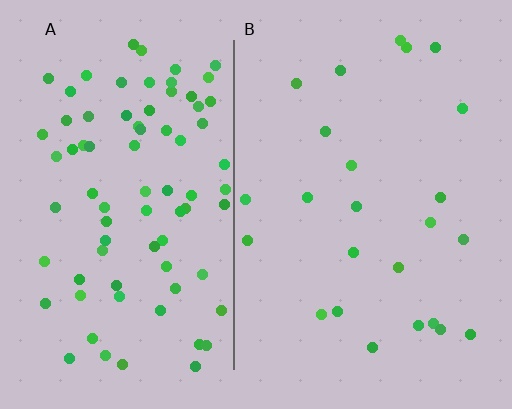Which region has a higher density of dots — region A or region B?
A (the left).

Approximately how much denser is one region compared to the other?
Approximately 3.4× — region A over region B.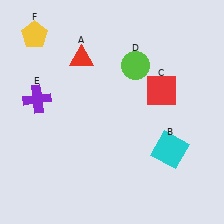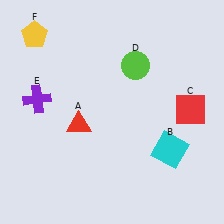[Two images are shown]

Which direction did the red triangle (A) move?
The red triangle (A) moved down.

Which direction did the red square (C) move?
The red square (C) moved right.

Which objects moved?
The objects that moved are: the red triangle (A), the red square (C).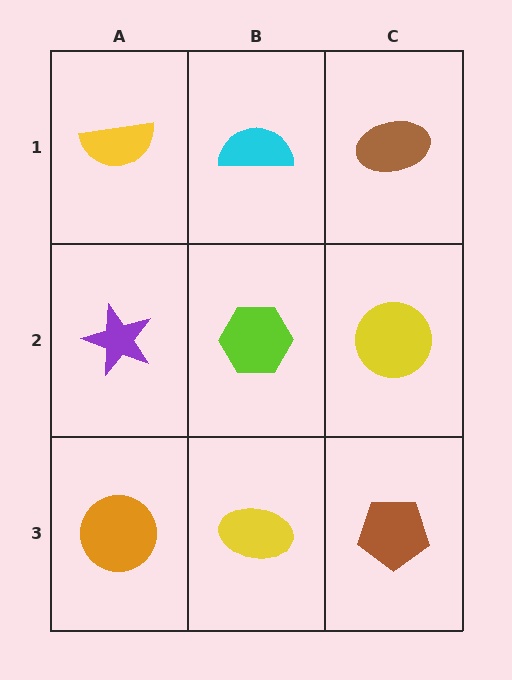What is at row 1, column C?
A brown ellipse.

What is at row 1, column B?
A cyan semicircle.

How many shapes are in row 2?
3 shapes.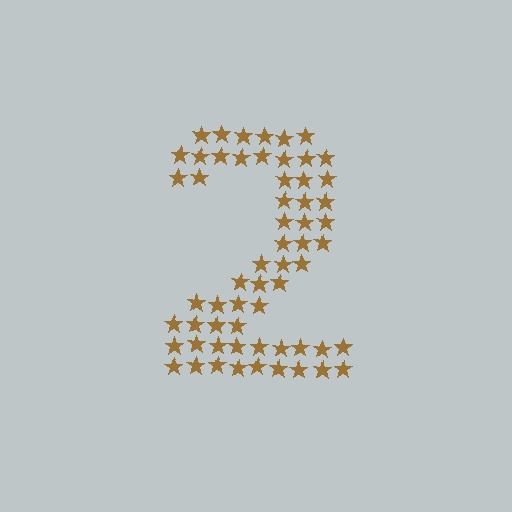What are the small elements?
The small elements are stars.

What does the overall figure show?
The overall figure shows the digit 2.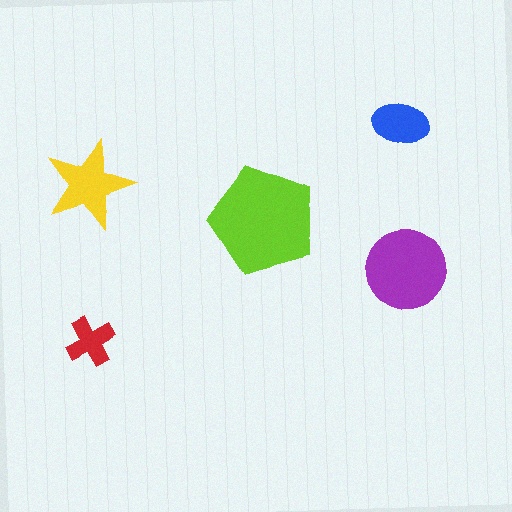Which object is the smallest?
The red cross.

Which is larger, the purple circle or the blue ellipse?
The purple circle.